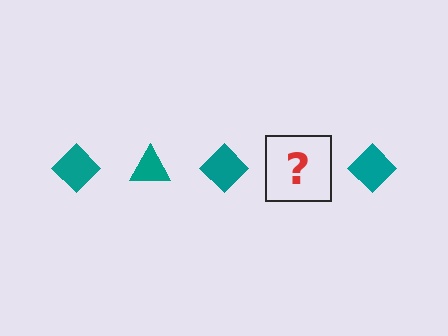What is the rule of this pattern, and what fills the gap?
The rule is that the pattern cycles through diamond, triangle shapes in teal. The gap should be filled with a teal triangle.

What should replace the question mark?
The question mark should be replaced with a teal triangle.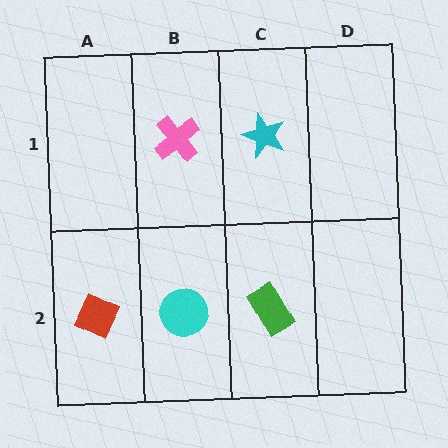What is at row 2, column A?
A red diamond.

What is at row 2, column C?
A green rectangle.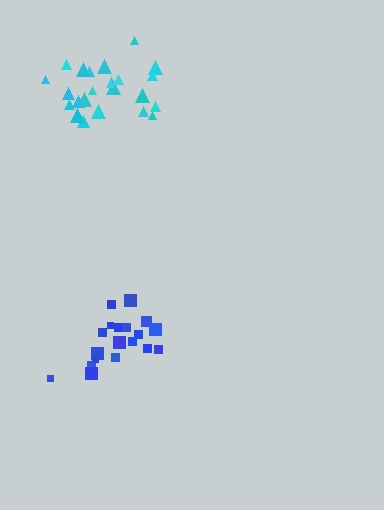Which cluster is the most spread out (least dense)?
Blue.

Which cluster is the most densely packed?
Cyan.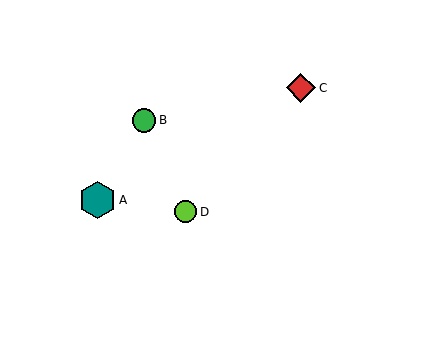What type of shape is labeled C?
Shape C is a red diamond.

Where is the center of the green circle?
The center of the green circle is at (144, 120).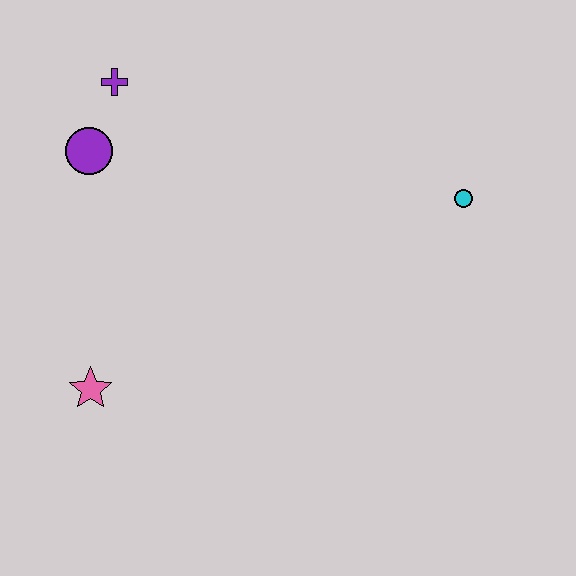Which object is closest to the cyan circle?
The purple cross is closest to the cyan circle.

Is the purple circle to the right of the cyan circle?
No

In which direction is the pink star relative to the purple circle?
The pink star is below the purple circle.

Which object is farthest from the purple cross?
The cyan circle is farthest from the purple cross.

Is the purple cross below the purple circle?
No